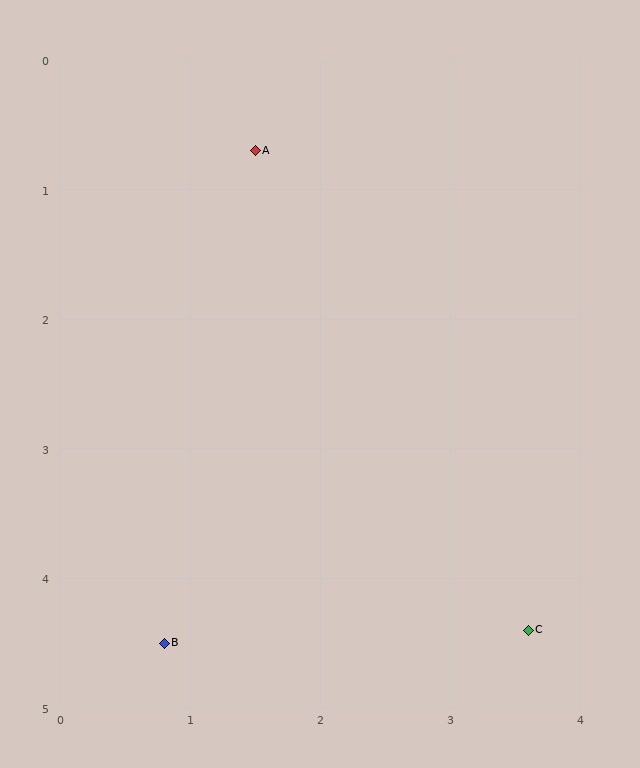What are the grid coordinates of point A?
Point A is at approximately (1.5, 0.7).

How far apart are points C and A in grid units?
Points C and A are about 4.3 grid units apart.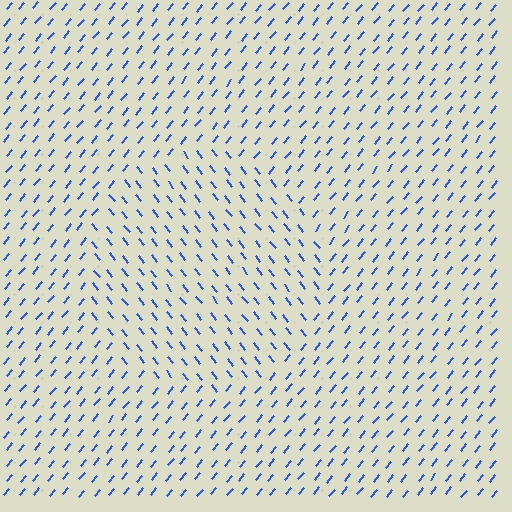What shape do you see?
I see a circle.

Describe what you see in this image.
The image is filled with small blue line segments. A circle region in the image has lines oriented differently from the surrounding lines, creating a visible texture boundary.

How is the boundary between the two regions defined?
The boundary is defined purely by a change in line orientation (approximately 77 degrees difference). All lines are the same color and thickness.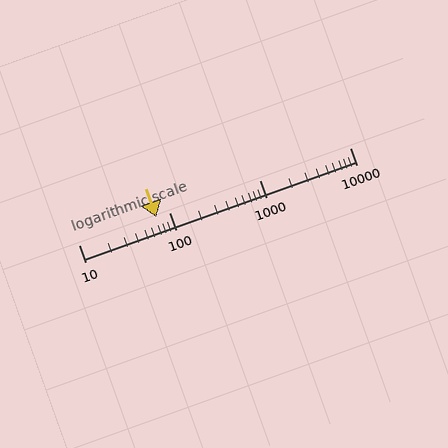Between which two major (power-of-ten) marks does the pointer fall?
The pointer is between 10 and 100.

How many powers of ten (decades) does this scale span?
The scale spans 3 decades, from 10 to 10000.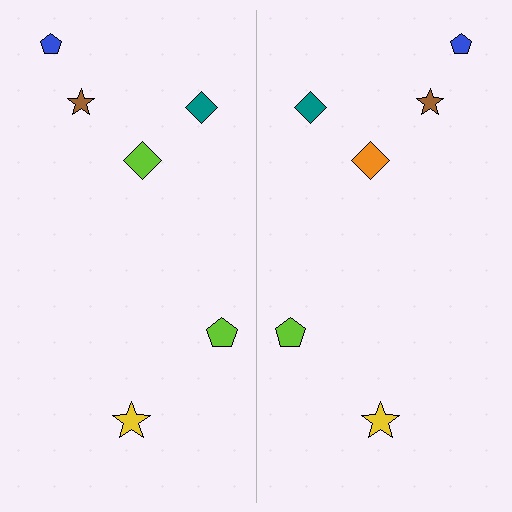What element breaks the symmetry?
The orange diamond on the right side breaks the symmetry — its mirror counterpart is lime.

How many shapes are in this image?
There are 12 shapes in this image.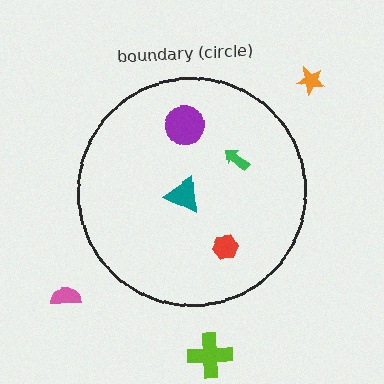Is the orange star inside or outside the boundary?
Outside.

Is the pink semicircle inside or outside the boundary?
Outside.